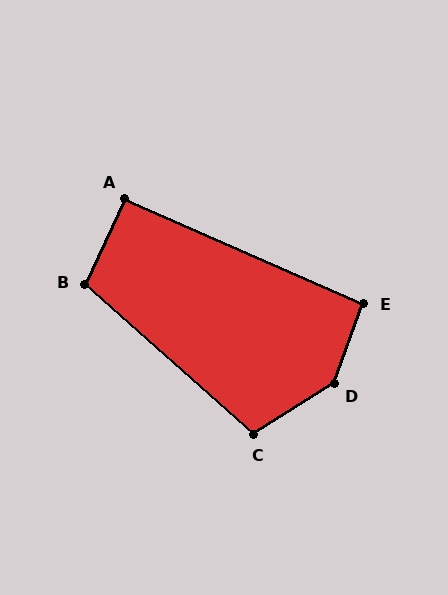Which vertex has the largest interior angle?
D, at approximately 142 degrees.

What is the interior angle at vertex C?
Approximately 106 degrees (obtuse).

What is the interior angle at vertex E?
Approximately 93 degrees (approximately right).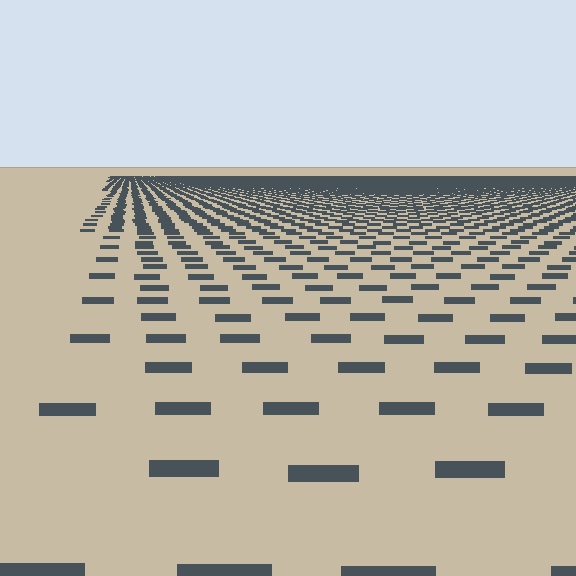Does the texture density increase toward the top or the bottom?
Density increases toward the top.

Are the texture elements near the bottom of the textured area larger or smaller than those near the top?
Larger. Near the bottom, elements are closer to the viewer and appear at a bigger on-screen size.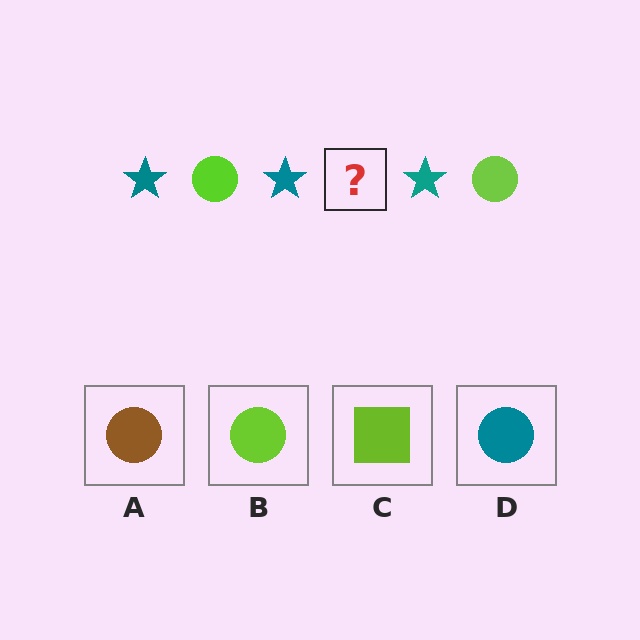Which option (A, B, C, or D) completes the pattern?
B.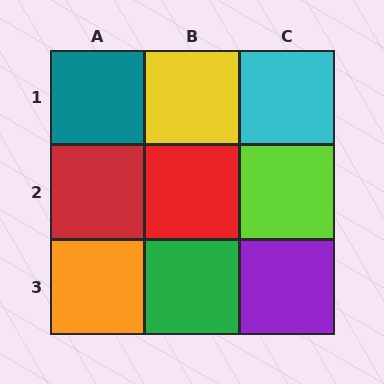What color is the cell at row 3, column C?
Purple.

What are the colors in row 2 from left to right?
Red, red, lime.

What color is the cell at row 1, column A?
Teal.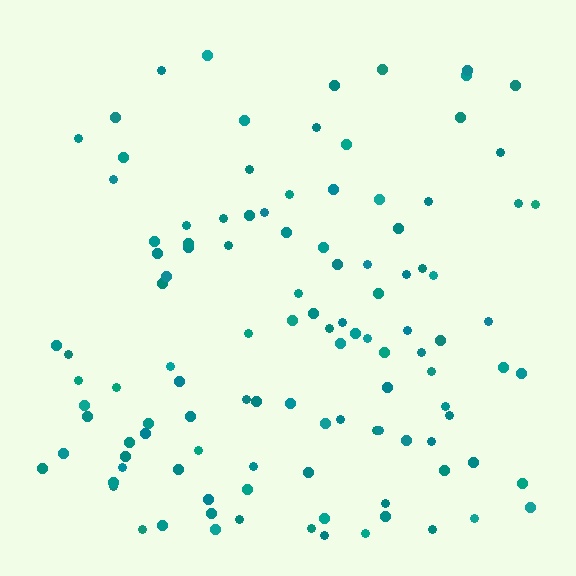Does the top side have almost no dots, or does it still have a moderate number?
Still a moderate number, just noticeably fewer than the bottom.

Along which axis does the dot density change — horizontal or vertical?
Vertical.